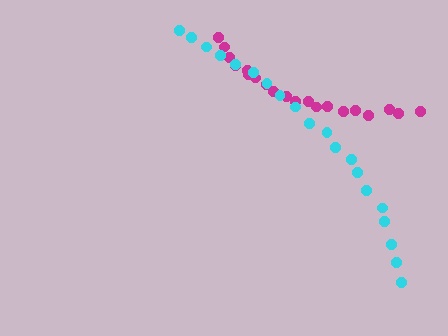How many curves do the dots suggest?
There are 2 distinct paths.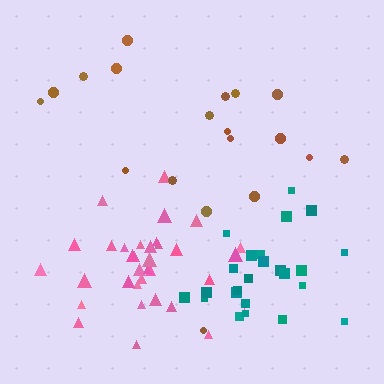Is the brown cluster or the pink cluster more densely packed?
Pink.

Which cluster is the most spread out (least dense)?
Brown.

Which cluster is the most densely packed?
Pink.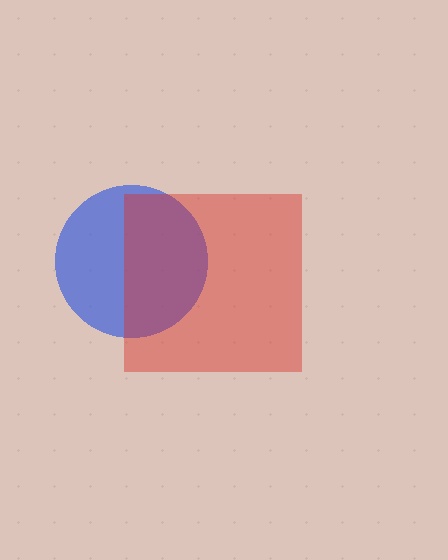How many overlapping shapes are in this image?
There are 2 overlapping shapes in the image.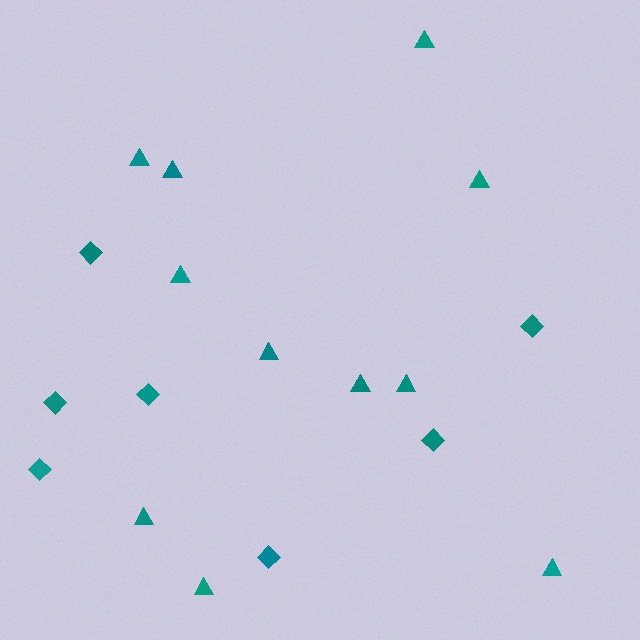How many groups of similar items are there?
There are 2 groups: one group of diamonds (7) and one group of triangles (11).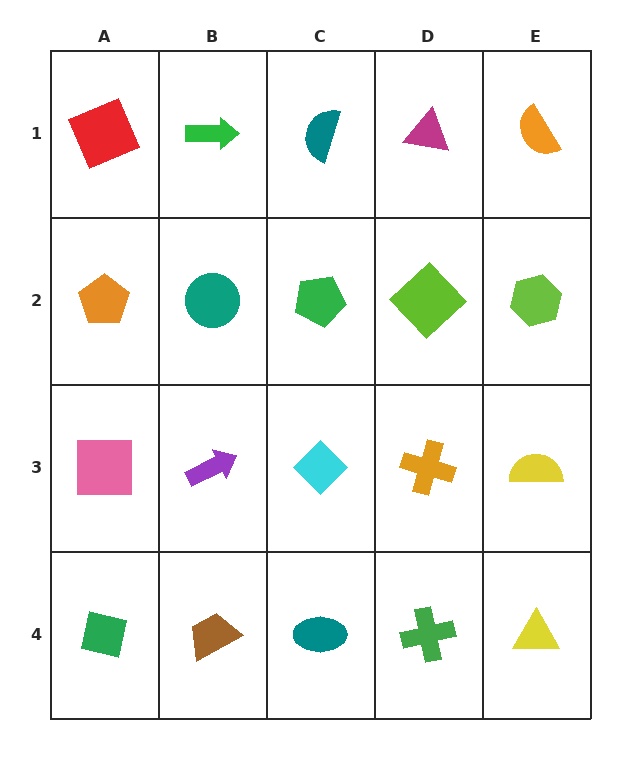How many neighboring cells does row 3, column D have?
4.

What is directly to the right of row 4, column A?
A brown trapezoid.